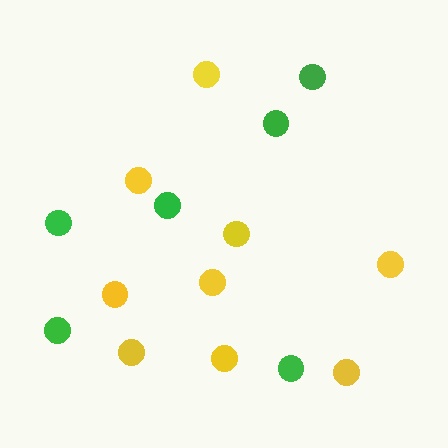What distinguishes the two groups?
There are 2 groups: one group of green circles (6) and one group of yellow circles (9).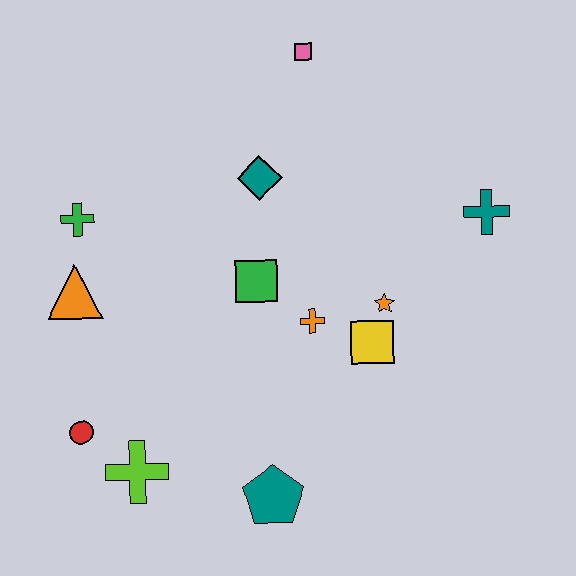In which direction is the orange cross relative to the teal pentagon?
The orange cross is above the teal pentagon.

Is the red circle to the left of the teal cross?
Yes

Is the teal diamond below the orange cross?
No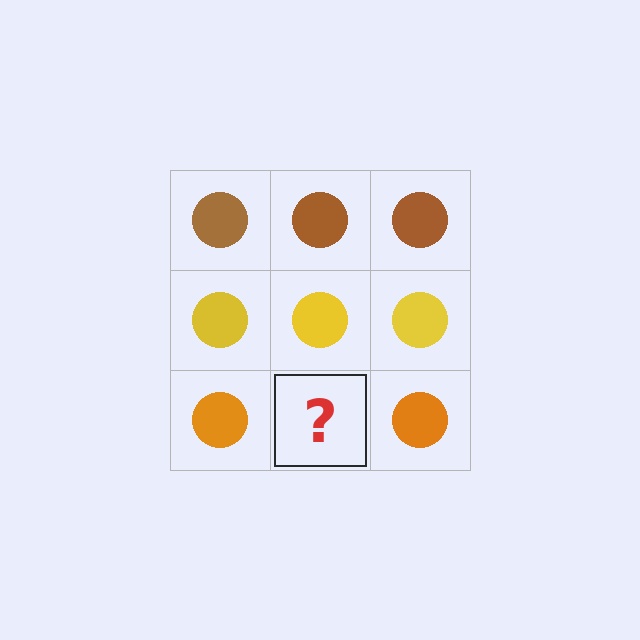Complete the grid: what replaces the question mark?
The question mark should be replaced with an orange circle.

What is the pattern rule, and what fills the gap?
The rule is that each row has a consistent color. The gap should be filled with an orange circle.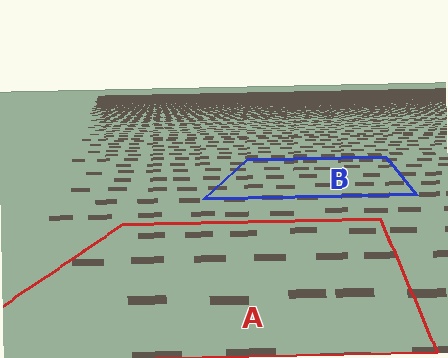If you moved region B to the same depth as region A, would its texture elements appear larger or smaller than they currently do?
They would appear larger. At a closer depth, the same texture elements are projected at a bigger on-screen size.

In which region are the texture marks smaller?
The texture marks are smaller in region B, because it is farther away.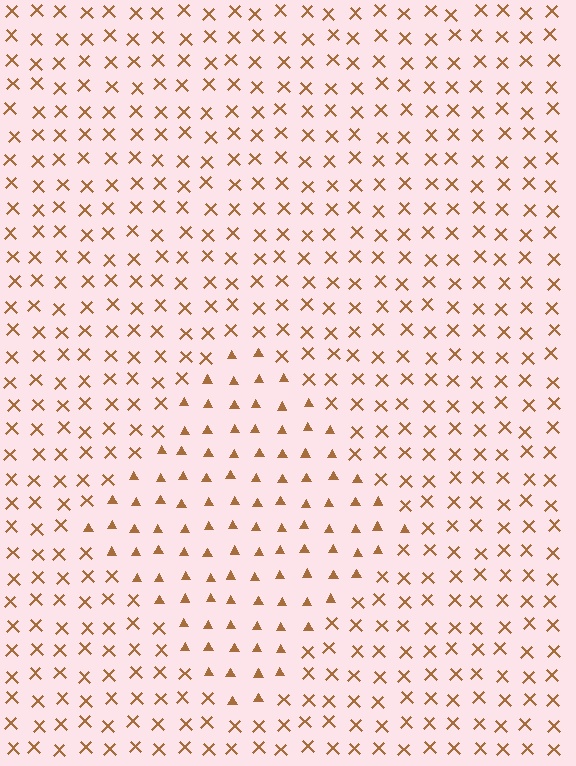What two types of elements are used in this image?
The image uses triangles inside the diamond region and X marks outside it.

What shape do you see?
I see a diamond.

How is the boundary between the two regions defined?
The boundary is defined by a change in element shape: triangles inside vs. X marks outside. All elements share the same color and spacing.